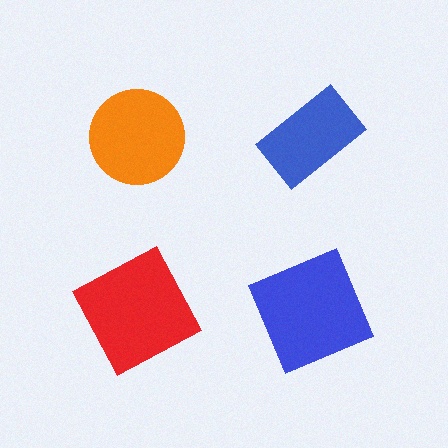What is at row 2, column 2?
A blue square.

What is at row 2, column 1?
A red square.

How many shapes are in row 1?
2 shapes.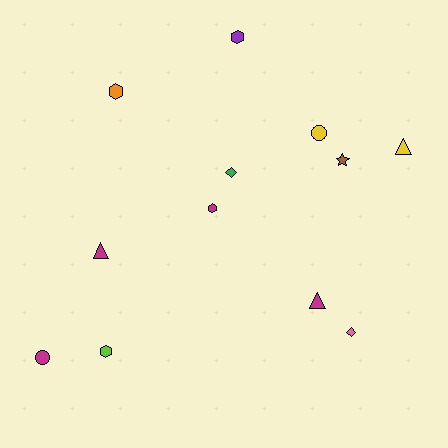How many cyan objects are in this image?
There are no cyan objects.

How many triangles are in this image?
There are 3 triangles.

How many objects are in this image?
There are 12 objects.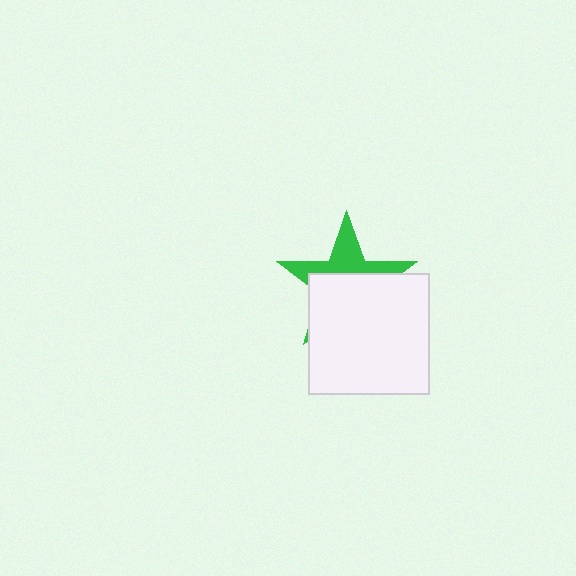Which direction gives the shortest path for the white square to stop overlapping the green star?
Moving down gives the shortest separation.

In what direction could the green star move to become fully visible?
The green star could move up. That would shift it out from behind the white square entirely.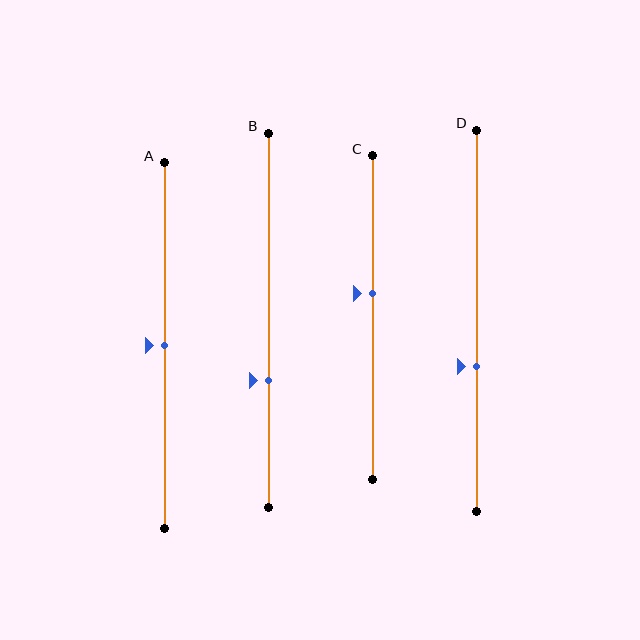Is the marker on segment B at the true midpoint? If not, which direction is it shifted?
No, the marker on segment B is shifted downward by about 16% of the segment length.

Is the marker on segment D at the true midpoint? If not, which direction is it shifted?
No, the marker on segment D is shifted downward by about 12% of the segment length.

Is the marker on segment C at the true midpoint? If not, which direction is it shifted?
No, the marker on segment C is shifted upward by about 7% of the segment length.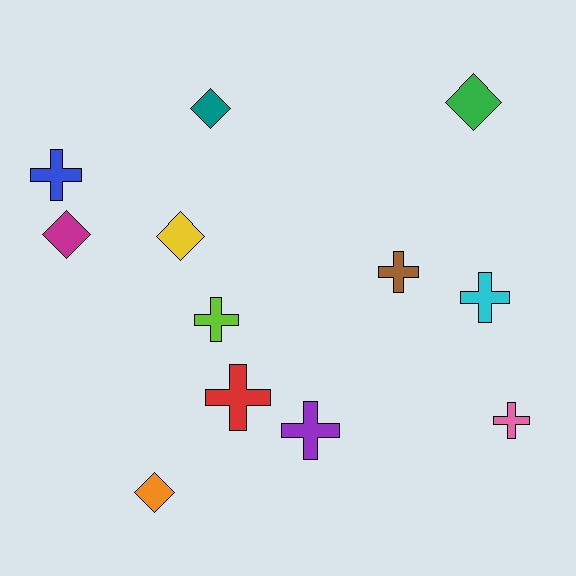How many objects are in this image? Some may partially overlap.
There are 12 objects.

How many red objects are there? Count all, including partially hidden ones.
There is 1 red object.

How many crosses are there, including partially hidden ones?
There are 7 crosses.